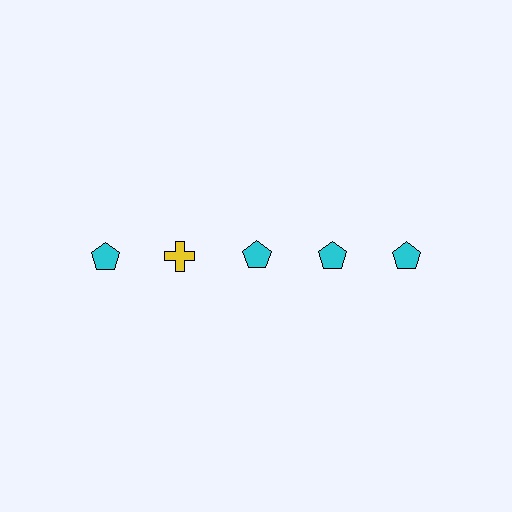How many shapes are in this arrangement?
There are 5 shapes arranged in a grid pattern.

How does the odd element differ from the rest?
It differs in both color (yellow instead of cyan) and shape (cross instead of pentagon).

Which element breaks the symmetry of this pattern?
The yellow cross in the top row, second from left column breaks the symmetry. All other shapes are cyan pentagons.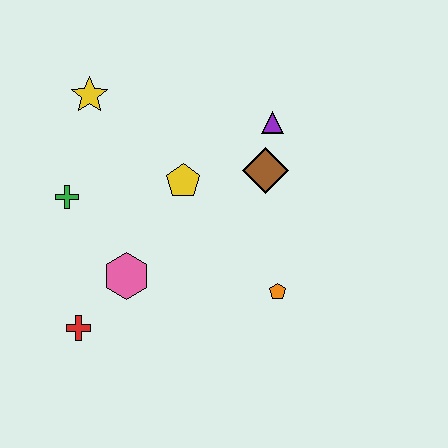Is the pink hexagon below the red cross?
No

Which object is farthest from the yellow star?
The orange pentagon is farthest from the yellow star.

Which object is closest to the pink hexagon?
The red cross is closest to the pink hexagon.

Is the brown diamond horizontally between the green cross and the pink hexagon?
No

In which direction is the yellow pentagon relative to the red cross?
The yellow pentagon is above the red cross.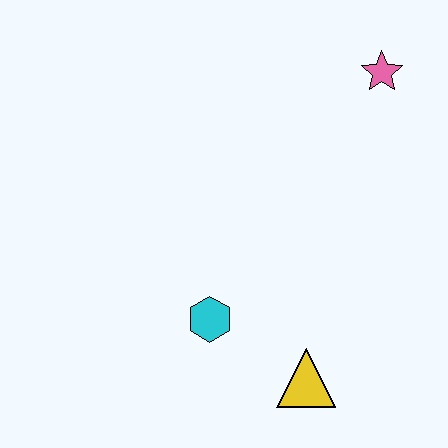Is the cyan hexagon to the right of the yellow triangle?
No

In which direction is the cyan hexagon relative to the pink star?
The cyan hexagon is below the pink star.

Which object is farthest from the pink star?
The yellow triangle is farthest from the pink star.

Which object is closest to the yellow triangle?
The cyan hexagon is closest to the yellow triangle.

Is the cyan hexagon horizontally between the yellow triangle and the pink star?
No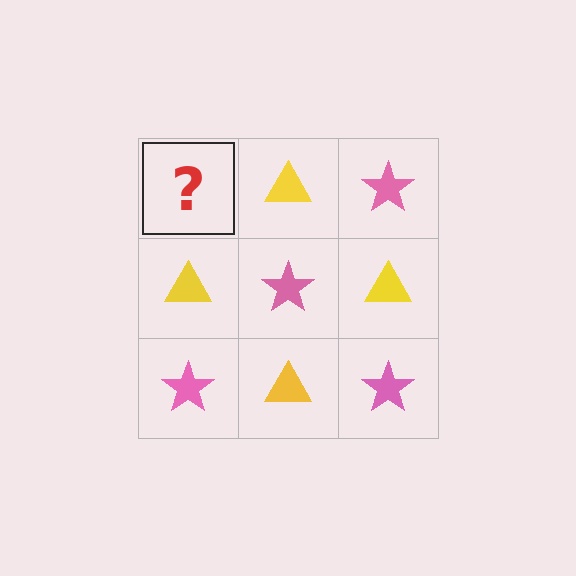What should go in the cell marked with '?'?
The missing cell should contain a pink star.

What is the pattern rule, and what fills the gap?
The rule is that it alternates pink star and yellow triangle in a checkerboard pattern. The gap should be filled with a pink star.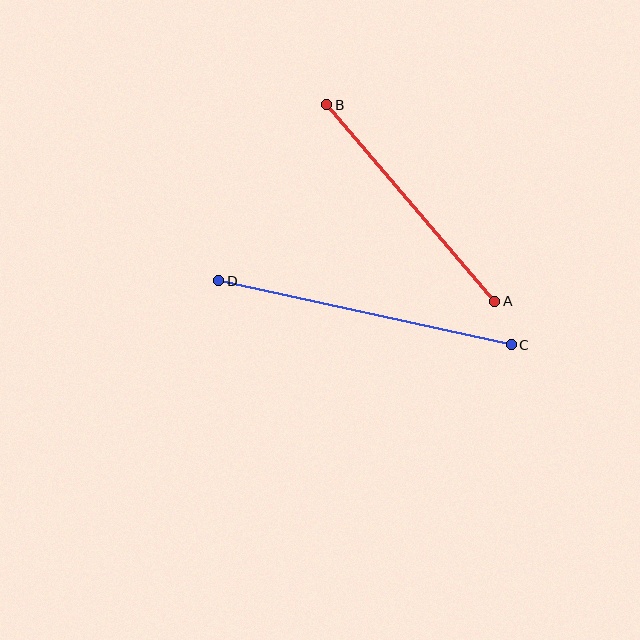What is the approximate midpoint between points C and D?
The midpoint is at approximately (365, 313) pixels.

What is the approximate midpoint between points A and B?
The midpoint is at approximately (411, 203) pixels.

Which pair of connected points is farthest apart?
Points C and D are farthest apart.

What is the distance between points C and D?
The distance is approximately 299 pixels.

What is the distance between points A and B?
The distance is approximately 258 pixels.